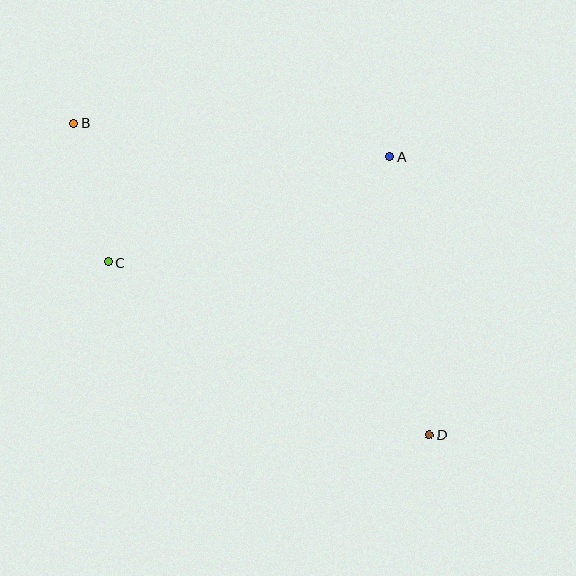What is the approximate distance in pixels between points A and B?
The distance between A and B is approximately 317 pixels.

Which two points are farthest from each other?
Points B and D are farthest from each other.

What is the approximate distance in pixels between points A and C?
The distance between A and C is approximately 301 pixels.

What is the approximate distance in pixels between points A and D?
The distance between A and D is approximately 281 pixels.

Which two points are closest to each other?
Points B and C are closest to each other.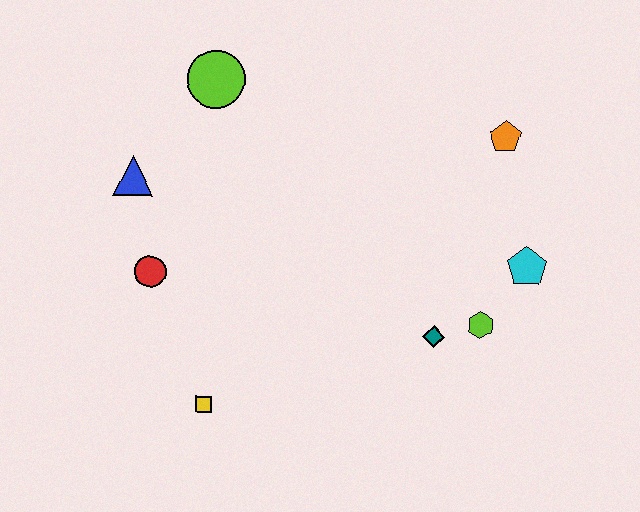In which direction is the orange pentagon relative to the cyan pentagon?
The orange pentagon is above the cyan pentagon.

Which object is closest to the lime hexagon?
The teal diamond is closest to the lime hexagon.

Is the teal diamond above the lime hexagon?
No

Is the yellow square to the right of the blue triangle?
Yes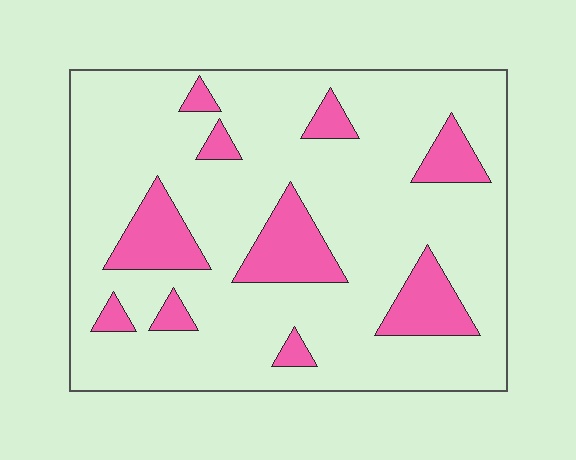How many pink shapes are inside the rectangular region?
10.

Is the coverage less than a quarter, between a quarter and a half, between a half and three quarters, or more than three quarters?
Less than a quarter.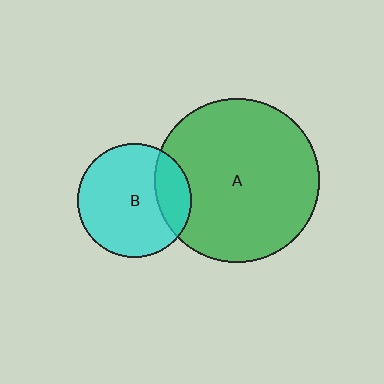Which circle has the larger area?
Circle A (green).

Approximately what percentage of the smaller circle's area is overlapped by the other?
Approximately 20%.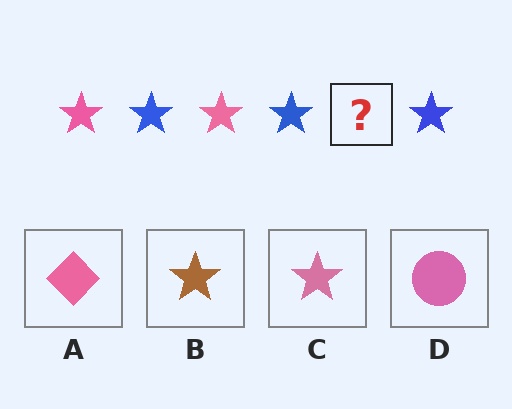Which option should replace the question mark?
Option C.